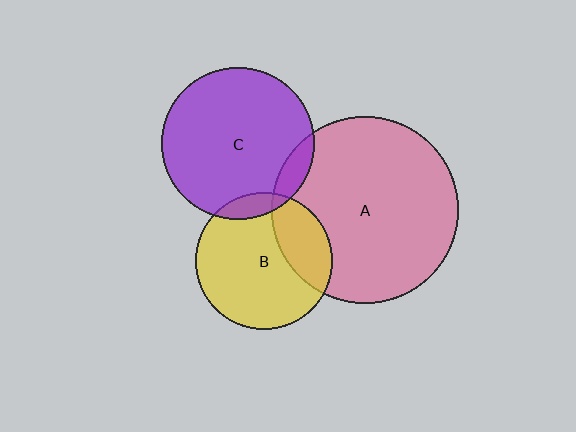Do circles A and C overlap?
Yes.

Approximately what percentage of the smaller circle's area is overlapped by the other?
Approximately 10%.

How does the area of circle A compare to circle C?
Approximately 1.5 times.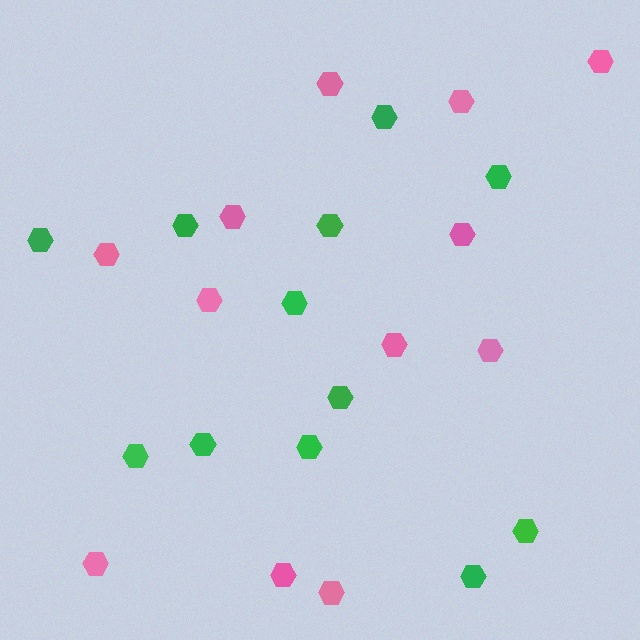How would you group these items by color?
There are 2 groups: one group of pink hexagons (12) and one group of green hexagons (12).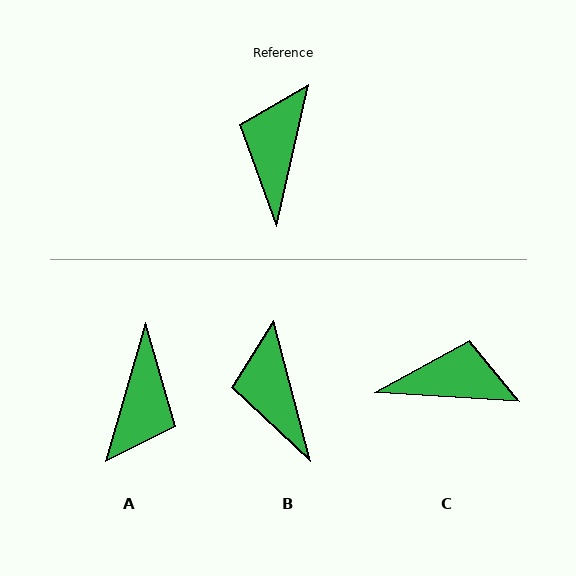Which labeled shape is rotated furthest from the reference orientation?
A, about 177 degrees away.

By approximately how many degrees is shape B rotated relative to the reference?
Approximately 28 degrees counter-clockwise.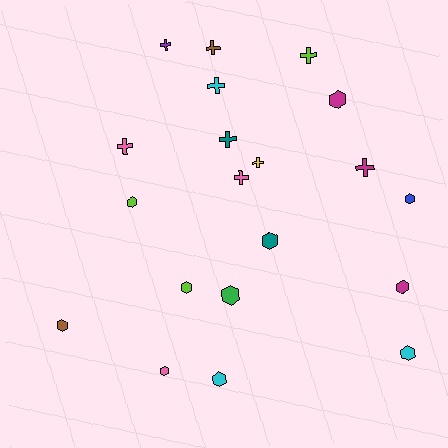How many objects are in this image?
There are 20 objects.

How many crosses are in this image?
There are 9 crosses.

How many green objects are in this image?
There is 1 green object.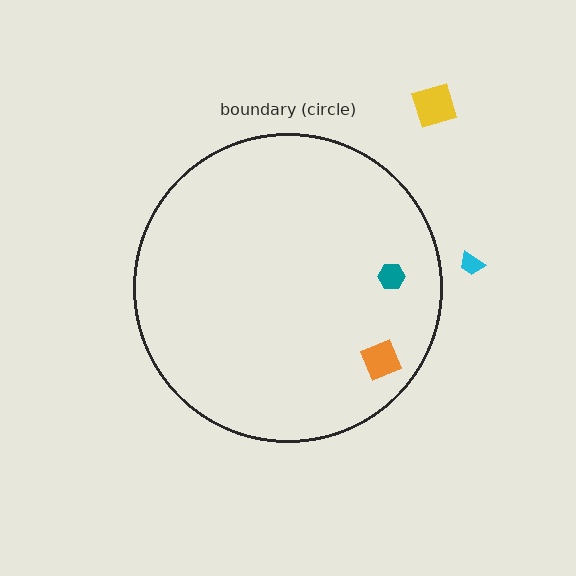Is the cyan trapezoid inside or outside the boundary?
Outside.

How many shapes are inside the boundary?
2 inside, 2 outside.